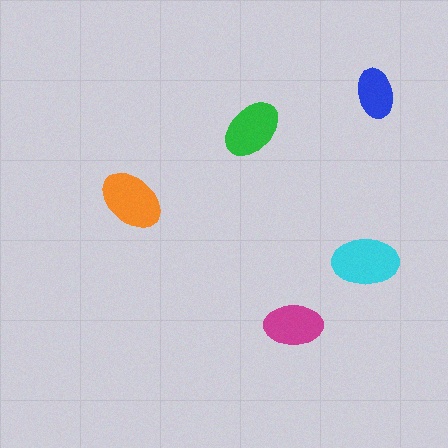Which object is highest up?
The blue ellipse is topmost.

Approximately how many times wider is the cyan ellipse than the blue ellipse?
About 1.5 times wider.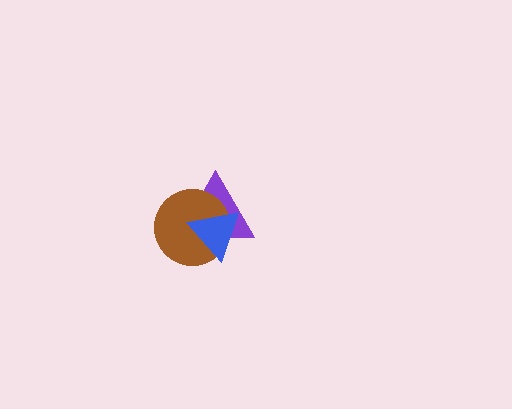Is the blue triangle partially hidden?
No, no other shape covers it.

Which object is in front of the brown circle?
The blue triangle is in front of the brown circle.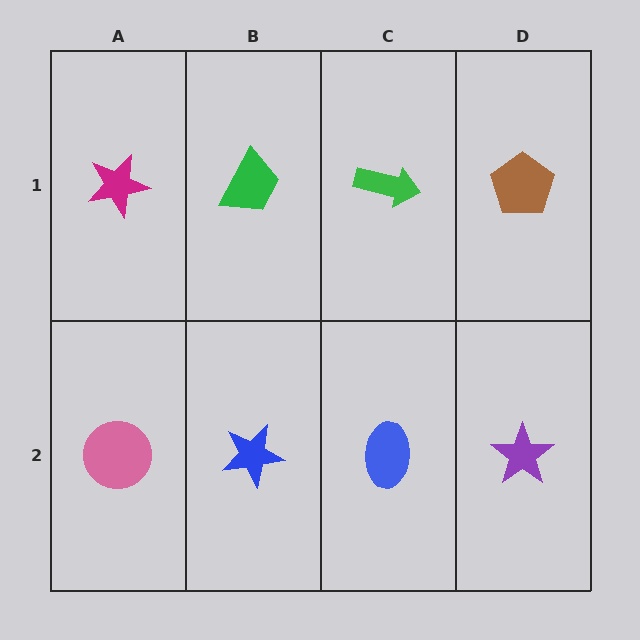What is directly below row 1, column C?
A blue ellipse.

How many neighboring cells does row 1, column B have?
3.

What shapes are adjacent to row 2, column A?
A magenta star (row 1, column A), a blue star (row 2, column B).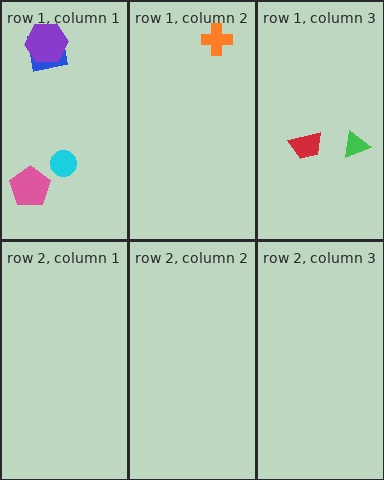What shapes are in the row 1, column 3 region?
The green triangle, the red trapezoid.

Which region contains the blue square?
The row 1, column 1 region.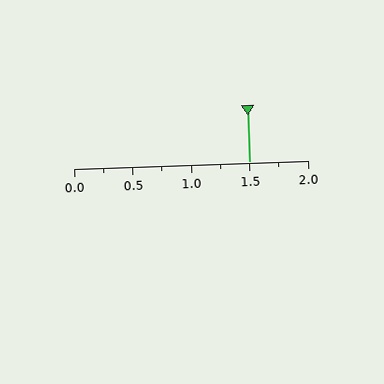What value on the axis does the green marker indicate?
The marker indicates approximately 1.5.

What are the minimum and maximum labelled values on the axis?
The axis runs from 0.0 to 2.0.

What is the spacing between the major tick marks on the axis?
The major ticks are spaced 0.5 apart.